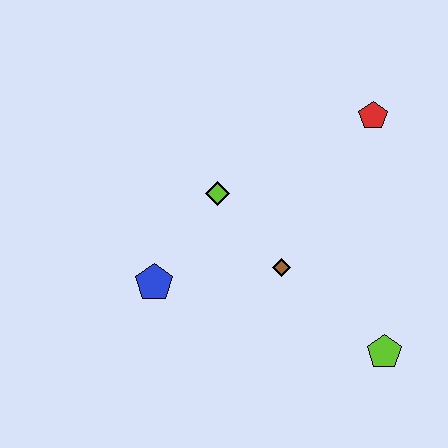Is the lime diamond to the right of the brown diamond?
No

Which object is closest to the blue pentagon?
The lime diamond is closest to the blue pentagon.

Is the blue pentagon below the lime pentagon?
No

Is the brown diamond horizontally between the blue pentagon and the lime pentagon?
Yes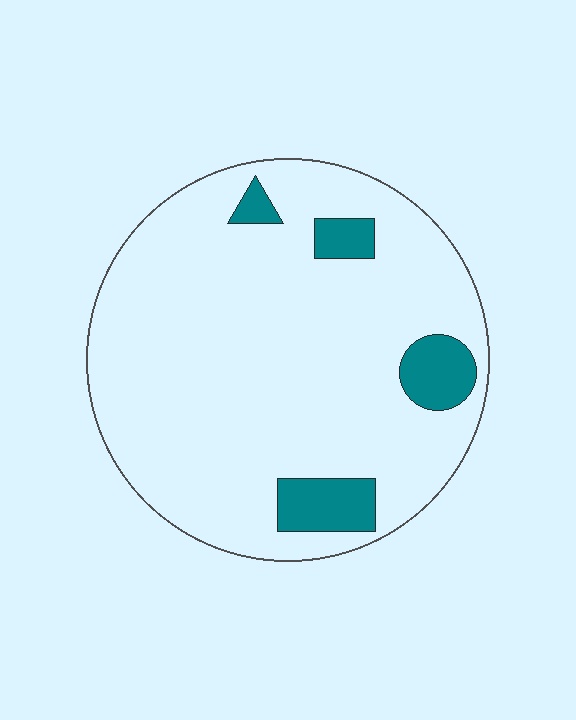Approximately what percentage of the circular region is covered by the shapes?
Approximately 10%.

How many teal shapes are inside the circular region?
4.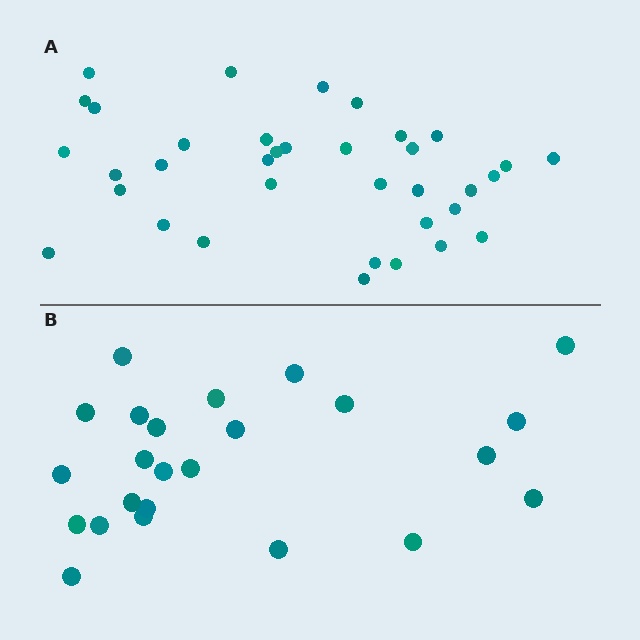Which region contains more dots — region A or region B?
Region A (the top region) has more dots.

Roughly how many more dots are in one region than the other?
Region A has roughly 12 or so more dots than region B.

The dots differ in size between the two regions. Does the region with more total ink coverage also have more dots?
No. Region B has more total ink coverage because its dots are larger, but region A actually contains more individual dots. Total area can be misleading — the number of items is what matters here.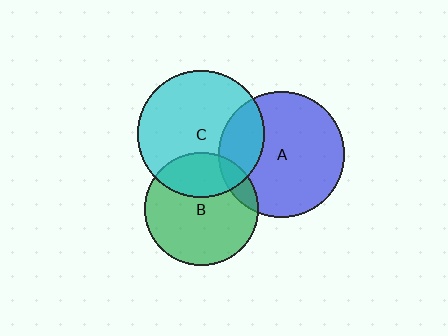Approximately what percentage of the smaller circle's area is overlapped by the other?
Approximately 30%.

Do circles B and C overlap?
Yes.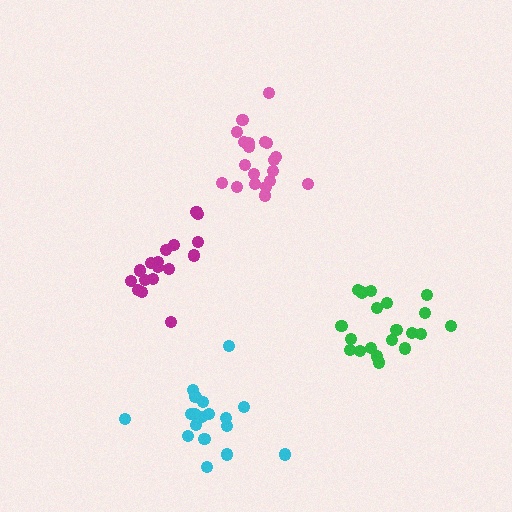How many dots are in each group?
Group 1: 20 dots, Group 2: 20 dots, Group 3: 17 dots, Group 4: 18 dots (75 total).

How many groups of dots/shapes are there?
There are 4 groups.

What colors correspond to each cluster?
The clusters are colored: green, pink, magenta, cyan.